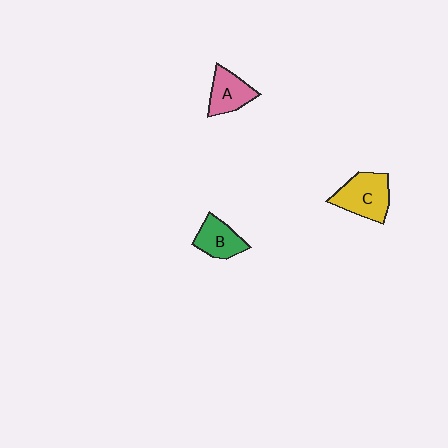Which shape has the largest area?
Shape C (yellow).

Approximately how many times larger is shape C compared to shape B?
Approximately 1.4 times.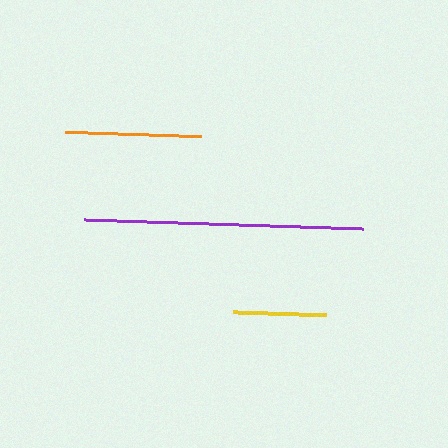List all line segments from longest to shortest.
From longest to shortest: purple, orange, yellow.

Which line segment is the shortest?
The yellow line is the shortest at approximately 93 pixels.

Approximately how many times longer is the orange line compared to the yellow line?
The orange line is approximately 1.5 times the length of the yellow line.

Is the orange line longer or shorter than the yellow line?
The orange line is longer than the yellow line.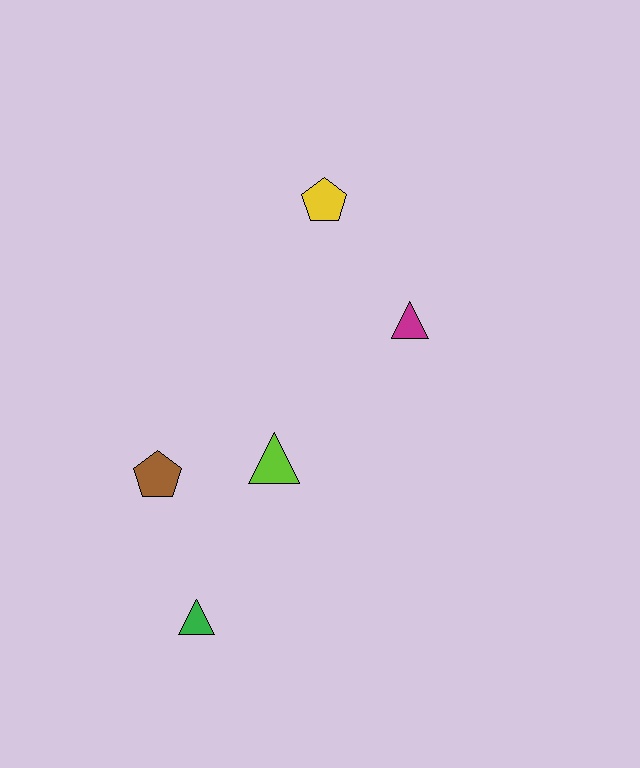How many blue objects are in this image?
There are no blue objects.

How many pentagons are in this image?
There are 2 pentagons.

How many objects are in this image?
There are 5 objects.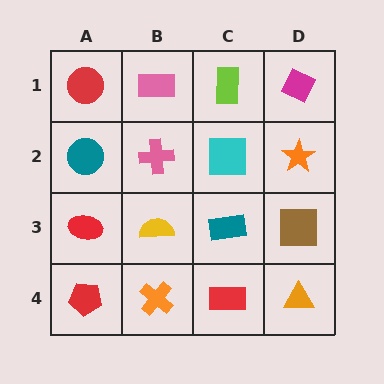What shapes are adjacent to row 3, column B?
A pink cross (row 2, column B), an orange cross (row 4, column B), a red ellipse (row 3, column A), a teal rectangle (row 3, column C).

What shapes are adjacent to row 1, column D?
An orange star (row 2, column D), a lime rectangle (row 1, column C).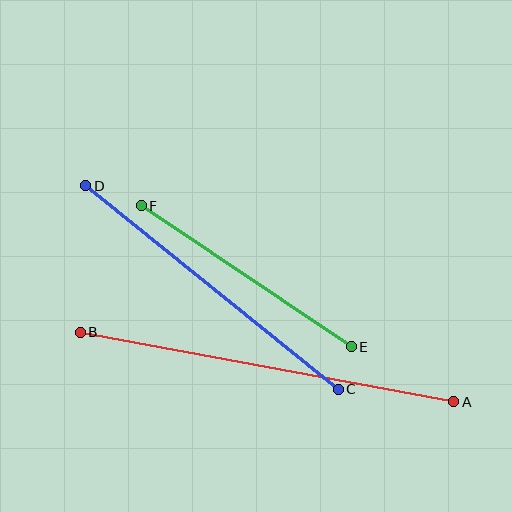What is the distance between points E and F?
The distance is approximately 253 pixels.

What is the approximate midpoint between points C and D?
The midpoint is at approximately (212, 288) pixels.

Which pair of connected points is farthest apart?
Points A and B are farthest apart.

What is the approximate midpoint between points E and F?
The midpoint is at approximately (246, 276) pixels.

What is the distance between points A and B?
The distance is approximately 380 pixels.